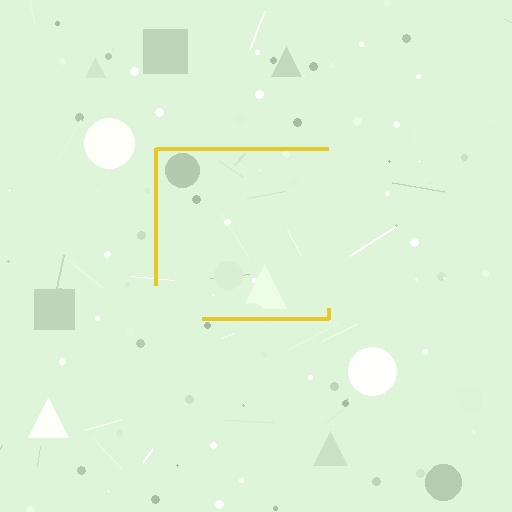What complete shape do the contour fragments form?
The contour fragments form a square.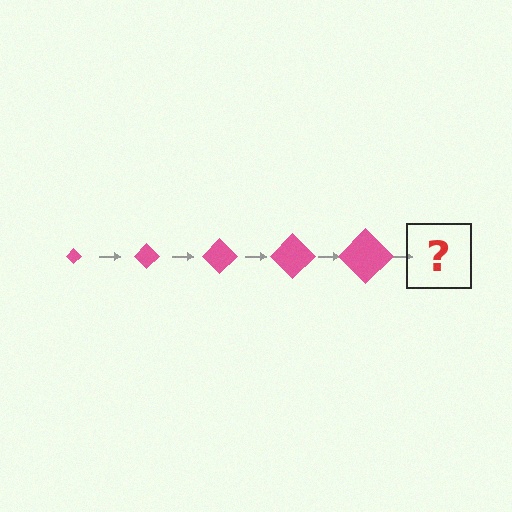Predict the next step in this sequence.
The next step is a pink diamond, larger than the previous one.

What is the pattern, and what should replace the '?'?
The pattern is that the diamond gets progressively larger each step. The '?' should be a pink diamond, larger than the previous one.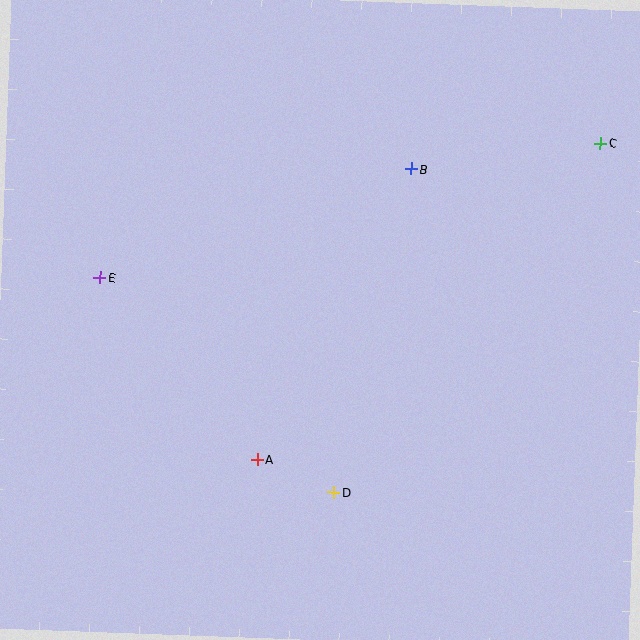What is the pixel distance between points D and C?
The distance between D and C is 440 pixels.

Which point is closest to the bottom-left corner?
Point A is closest to the bottom-left corner.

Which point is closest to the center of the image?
Point A at (257, 460) is closest to the center.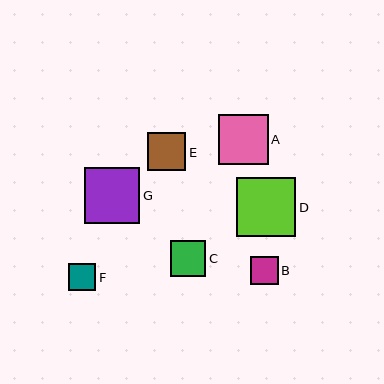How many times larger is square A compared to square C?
Square A is approximately 1.4 times the size of square C.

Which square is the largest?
Square D is the largest with a size of approximately 59 pixels.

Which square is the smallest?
Square F is the smallest with a size of approximately 27 pixels.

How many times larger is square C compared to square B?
Square C is approximately 1.3 times the size of square B.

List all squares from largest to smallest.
From largest to smallest: D, G, A, E, C, B, F.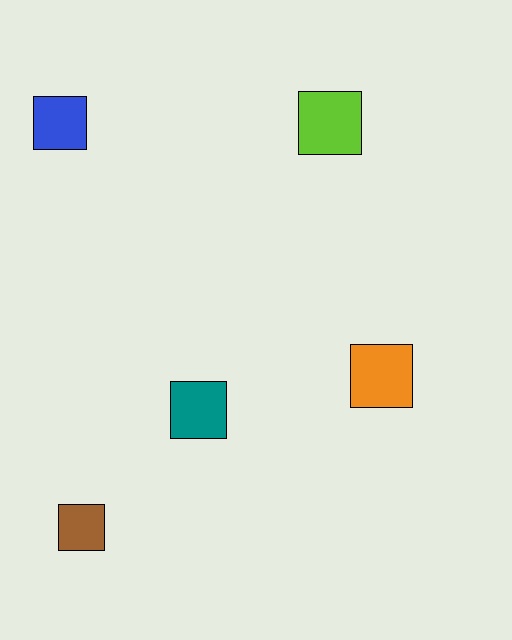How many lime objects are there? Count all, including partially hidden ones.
There is 1 lime object.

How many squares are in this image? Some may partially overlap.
There are 5 squares.